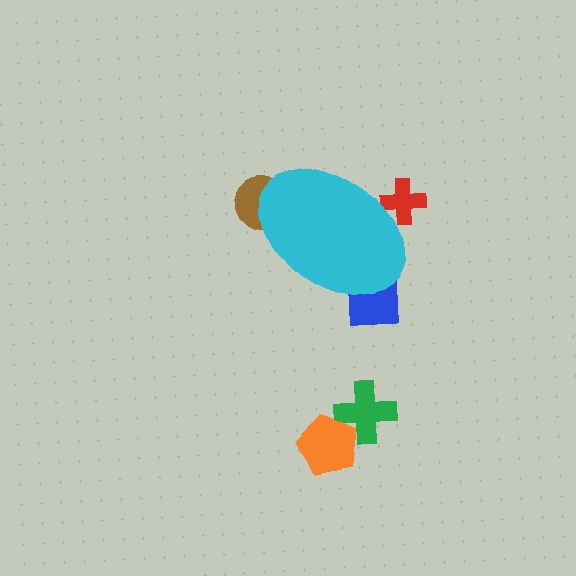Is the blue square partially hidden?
Yes, the blue square is partially hidden behind the cyan ellipse.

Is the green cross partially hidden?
No, the green cross is fully visible.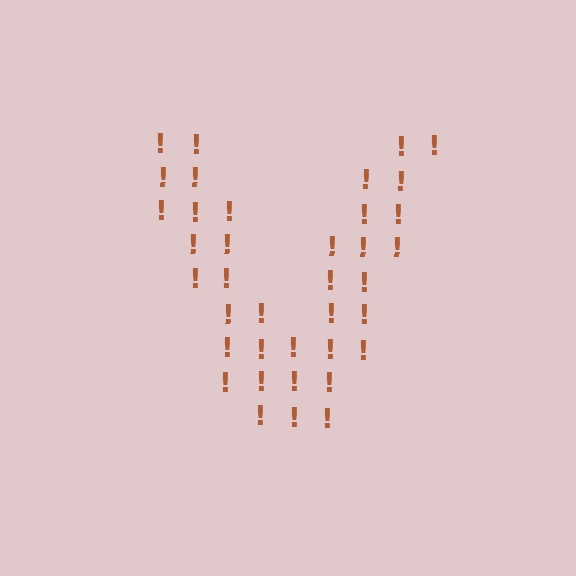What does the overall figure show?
The overall figure shows the letter V.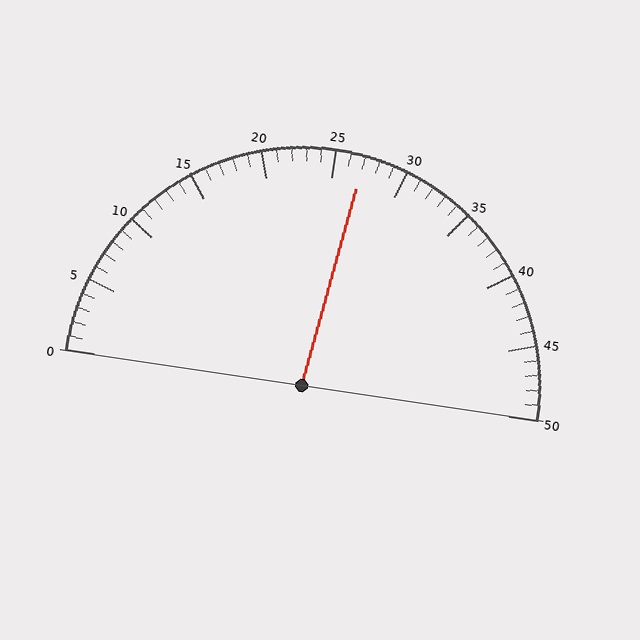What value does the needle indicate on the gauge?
The needle indicates approximately 27.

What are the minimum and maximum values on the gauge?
The gauge ranges from 0 to 50.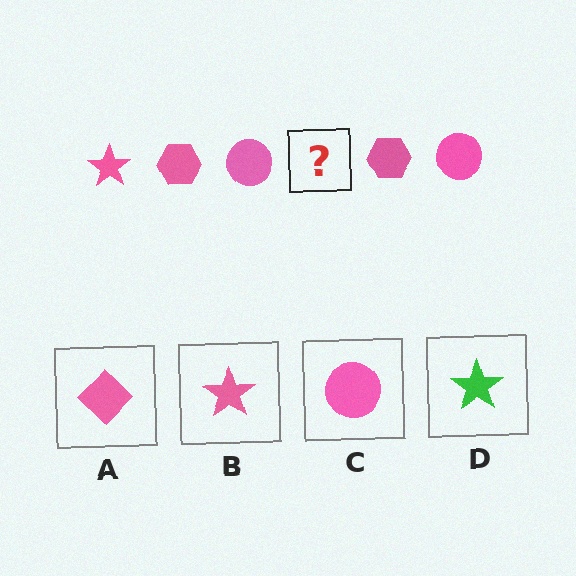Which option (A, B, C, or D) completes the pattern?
B.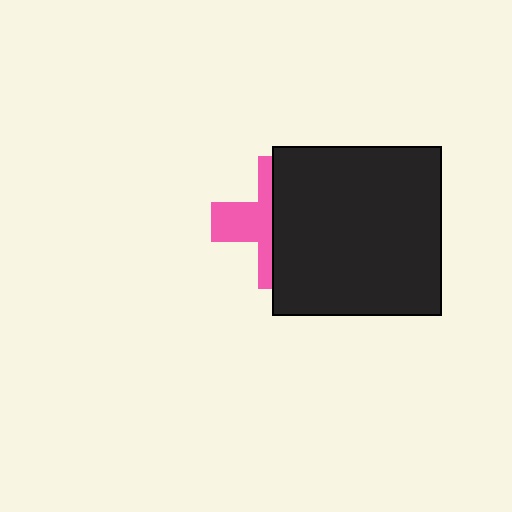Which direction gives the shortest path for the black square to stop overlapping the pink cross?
Moving right gives the shortest separation.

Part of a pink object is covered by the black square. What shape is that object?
It is a cross.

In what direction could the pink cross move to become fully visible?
The pink cross could move left. That would shift it out from behind the black square entirely.